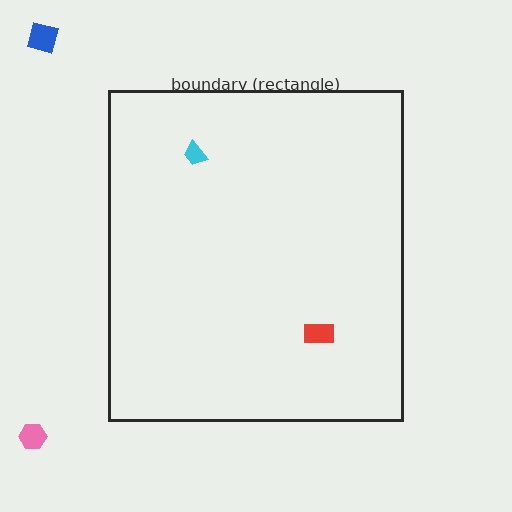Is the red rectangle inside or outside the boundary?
Inside.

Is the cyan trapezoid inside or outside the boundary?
Inside.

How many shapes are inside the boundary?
2 inside, 2 outside.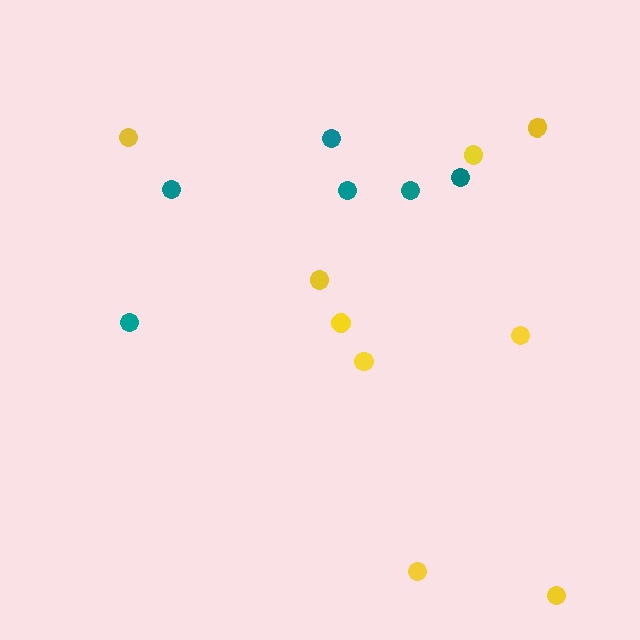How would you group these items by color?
There are 2 groups: one group of yellow circles (9) and one group of teal circles (6).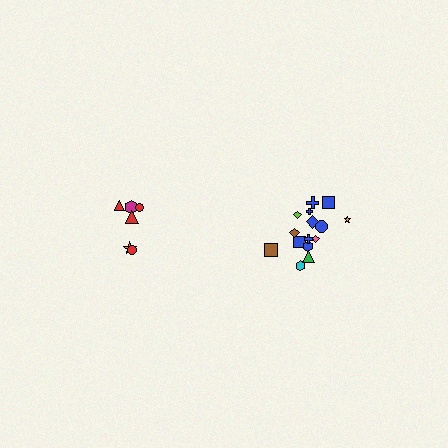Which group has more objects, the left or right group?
The right group.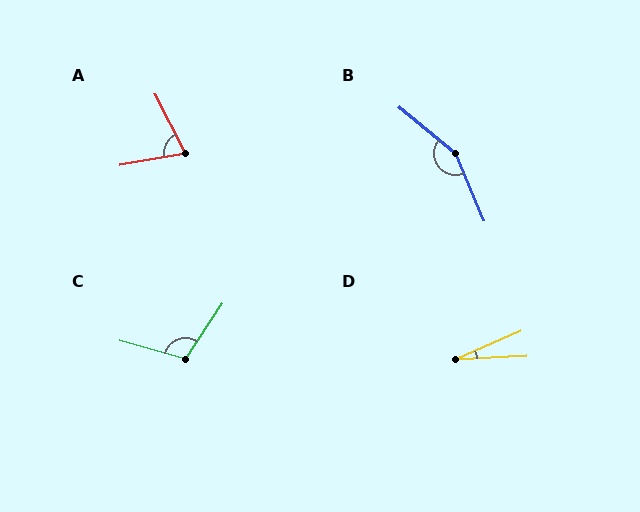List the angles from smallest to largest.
D (21°), A (73°), C (108°), B (152°).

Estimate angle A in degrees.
Approximately 73 degrees.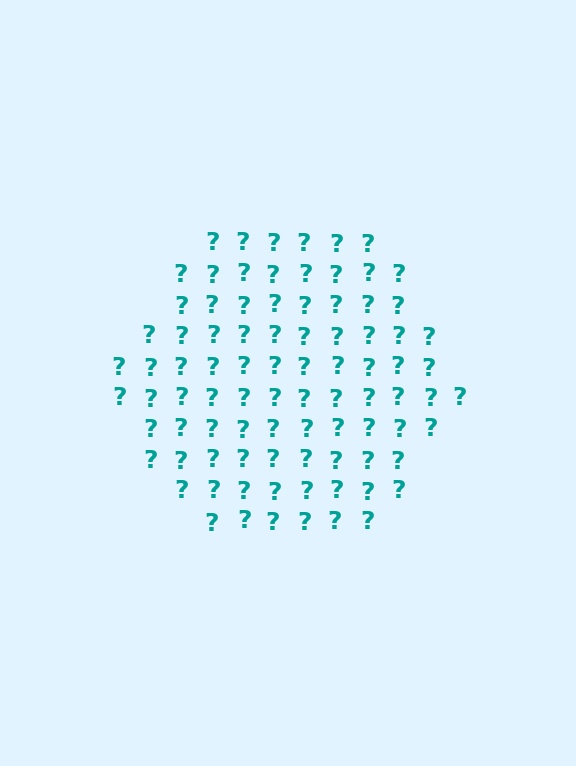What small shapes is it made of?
It is made of small question marks.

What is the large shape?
The large shape is a hexagon.